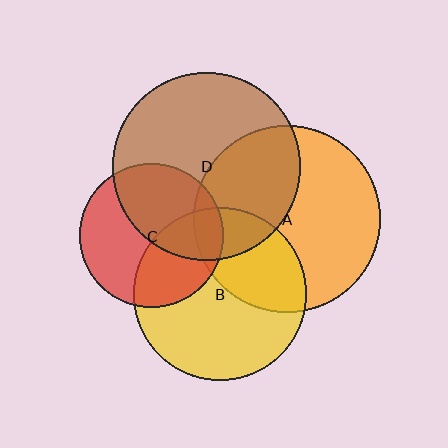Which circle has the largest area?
Circle D (brown).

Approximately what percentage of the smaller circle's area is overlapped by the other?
Approximately 45%.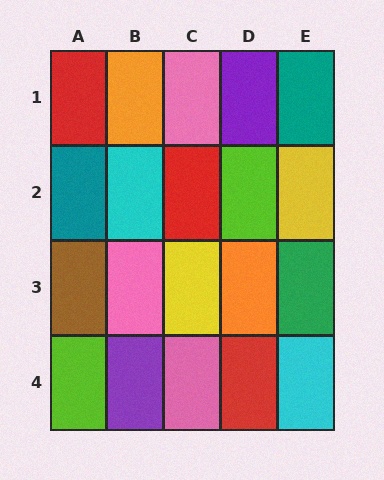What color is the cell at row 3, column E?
Green.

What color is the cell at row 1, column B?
Orange.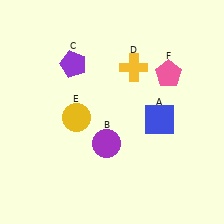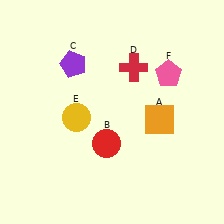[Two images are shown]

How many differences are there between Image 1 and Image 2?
There are 3 differences between the two images.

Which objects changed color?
A changed from blue to orange. B changed from purple to red. D changed from yellow to red.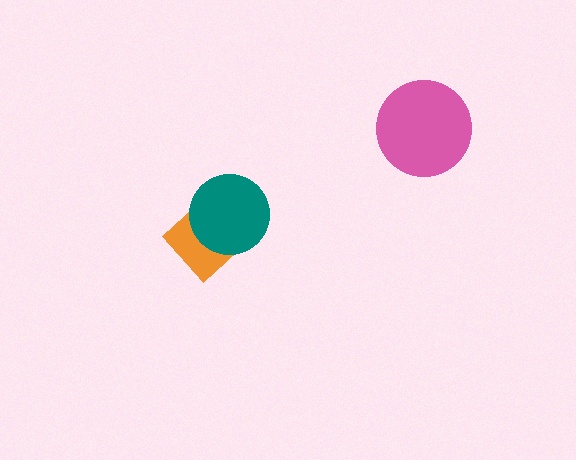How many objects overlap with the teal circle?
1 object overlaps with the teal circle.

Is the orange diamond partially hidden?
Yes, it is partially covered by another shape.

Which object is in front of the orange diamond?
The teal circle is in front of the orange diamond.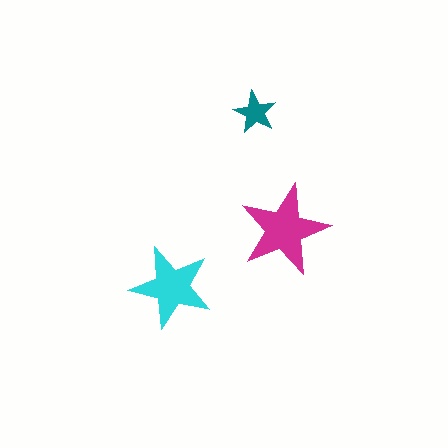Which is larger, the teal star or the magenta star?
The magenta one.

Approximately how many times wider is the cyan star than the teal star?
About 2 times wider.